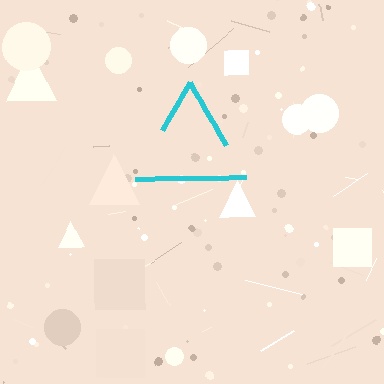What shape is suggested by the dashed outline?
The dashed outline suggests a triangle.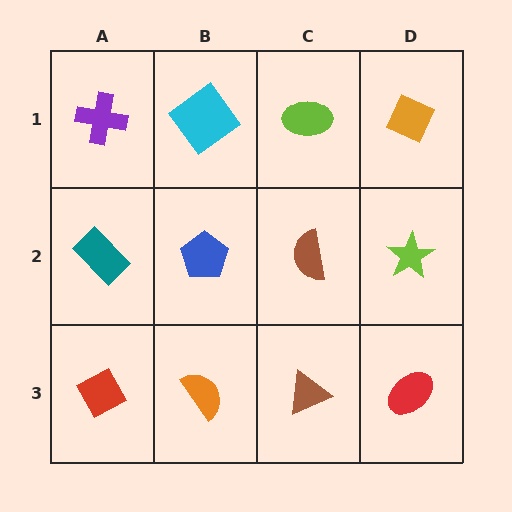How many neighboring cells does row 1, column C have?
3.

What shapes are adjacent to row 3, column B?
A blue pentagon (row 2, column B), a red diamond (row 3, column A), a brown triangle (row 3, column C).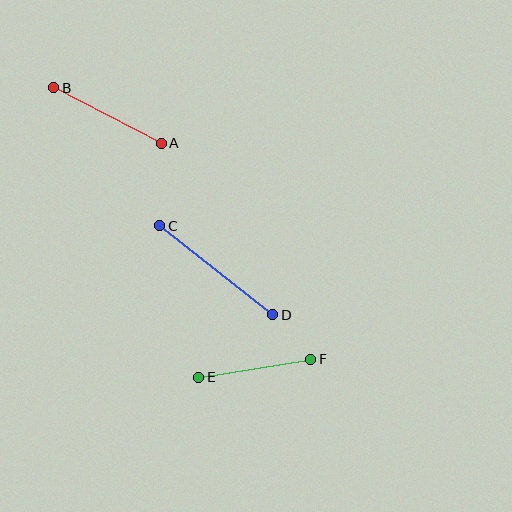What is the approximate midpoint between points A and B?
The midpoint is at approximately (108, 115) pixels.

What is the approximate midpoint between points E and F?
The midpoint is at approximately (255, 368) pixels.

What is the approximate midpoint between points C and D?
The midpoint is at approximately (216, 270) pixels.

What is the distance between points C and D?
The distance is approximately 144 pixels.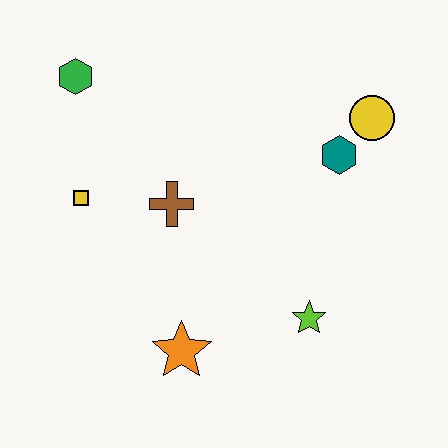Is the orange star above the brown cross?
No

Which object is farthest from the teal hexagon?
The green hexagon is farthest from the teal hexagon.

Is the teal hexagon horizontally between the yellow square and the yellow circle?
Yes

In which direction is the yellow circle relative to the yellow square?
The yellow circle is to the right of the yellow square.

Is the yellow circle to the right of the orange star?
Yes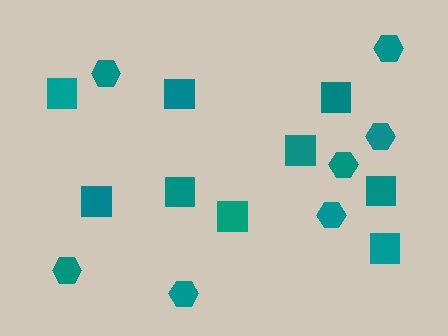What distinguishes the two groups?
There are 2 groups: one group of hexagons (7) and one group of squares (9).